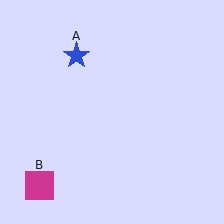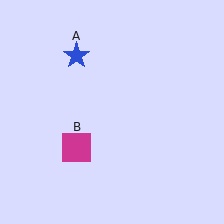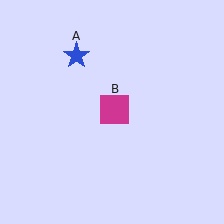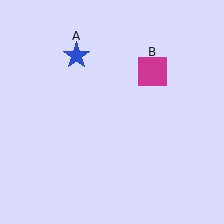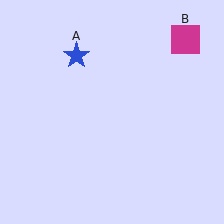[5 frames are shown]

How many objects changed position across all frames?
1 object changed position: magenta square (object B).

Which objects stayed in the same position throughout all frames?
Blue star (object A) remained stationary.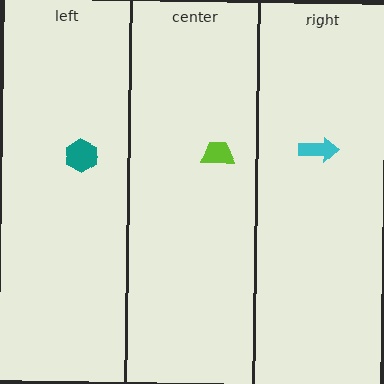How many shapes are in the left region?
1.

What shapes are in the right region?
The cyan arrow.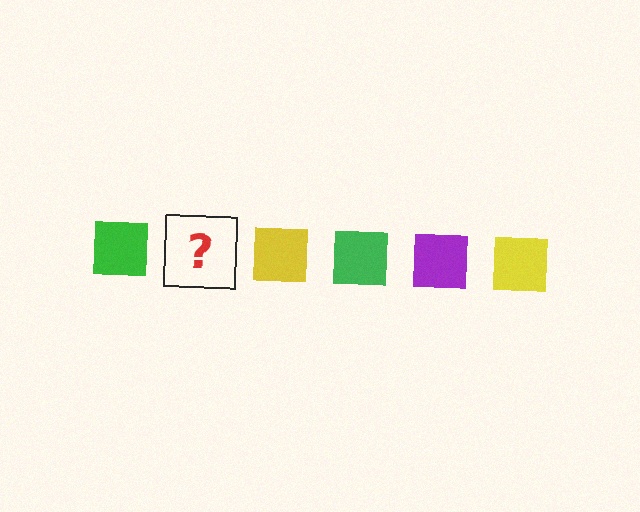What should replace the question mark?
The question mark should be replaced with a purple square.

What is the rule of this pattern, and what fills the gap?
The rule is that the pattern cycles through green, purple, yellow squares. The gap should be filled with a purple square.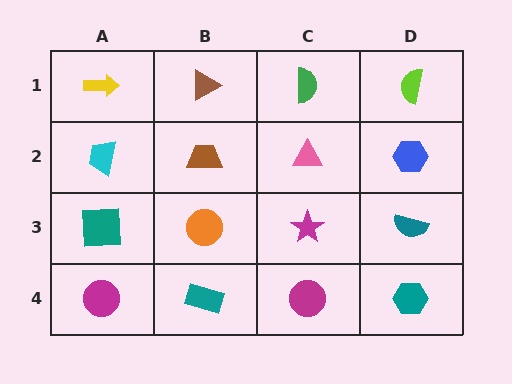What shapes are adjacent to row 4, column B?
An orange circle (row 3, column B), a magenta circle (row 4, column A), a magenta circle (row 4, column C).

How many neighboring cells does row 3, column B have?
4.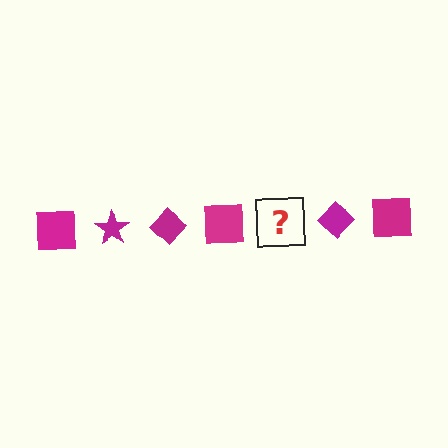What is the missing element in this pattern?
The missing element is a magenta star.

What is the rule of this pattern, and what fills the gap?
The rule is that the pattern cycles through square, star, diamond shapes in magenta. The gap should be filled with a magenta star.